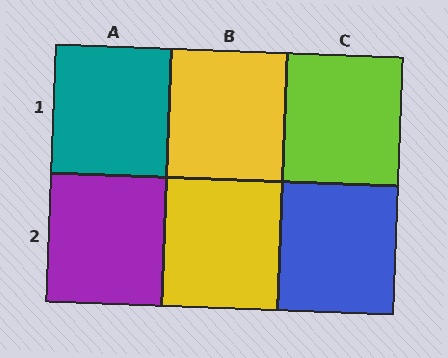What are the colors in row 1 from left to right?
Teal, yellow, lime.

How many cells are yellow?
2 cells are yellow.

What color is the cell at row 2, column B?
Yellow.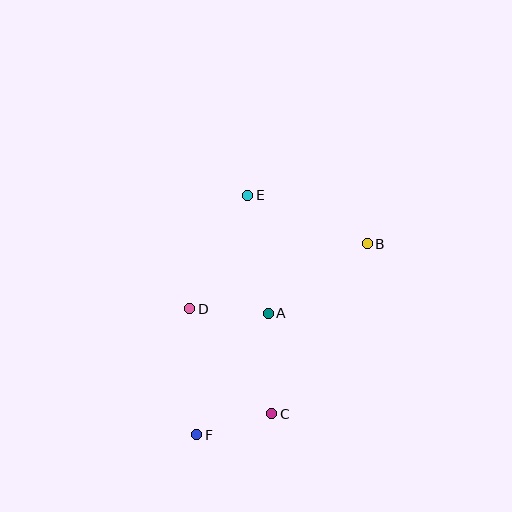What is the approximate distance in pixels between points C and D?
The distance between C and D is approximately 133 pixels.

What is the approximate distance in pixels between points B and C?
The distance between B and C is approximately 195 pixels.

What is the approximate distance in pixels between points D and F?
The distance between D and F is approximately 126 pixels.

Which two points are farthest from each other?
Points B and F are farthest from each other.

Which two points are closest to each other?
Points C and F are closest to each other.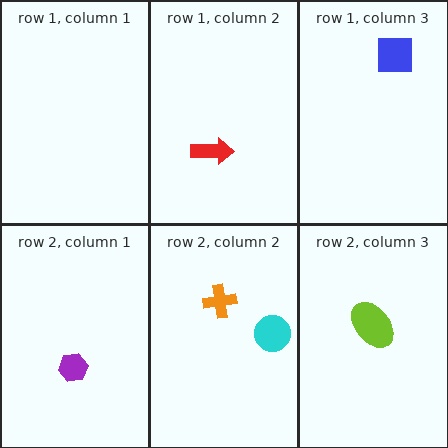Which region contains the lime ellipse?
The row 2, column 3 region.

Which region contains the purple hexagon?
The row 2, column 1 region.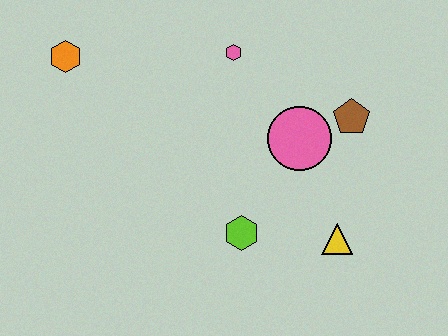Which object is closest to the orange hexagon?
The pink hexagon is closest to the orange hexagon.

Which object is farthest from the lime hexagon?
The orange hexagon is farthest from the lime hexagon.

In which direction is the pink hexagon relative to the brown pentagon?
The pink hexagon is to the left of the brown pentagon.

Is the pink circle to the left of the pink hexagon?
No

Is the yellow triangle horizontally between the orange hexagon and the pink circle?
No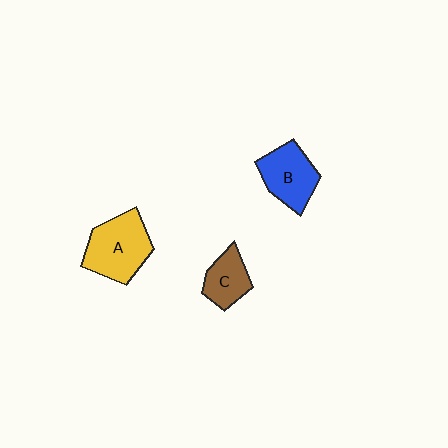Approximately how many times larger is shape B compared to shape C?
Approximately 1.4 times.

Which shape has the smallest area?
Shape C (brown).